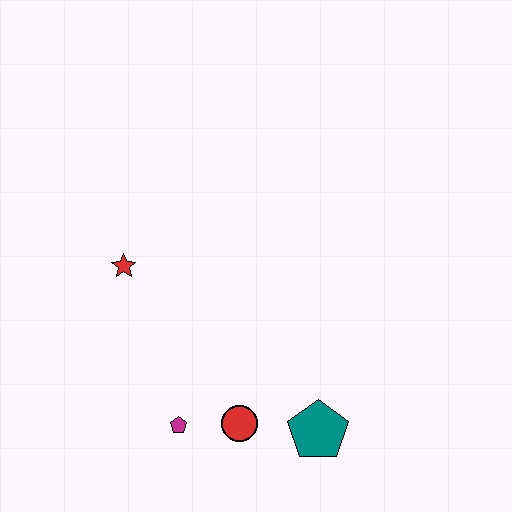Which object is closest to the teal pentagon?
The red circle is closest to the teal pentagon.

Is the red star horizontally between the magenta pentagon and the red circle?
No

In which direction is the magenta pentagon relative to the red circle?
The magenta pentagon is to the left of the red circle.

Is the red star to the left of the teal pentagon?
Yes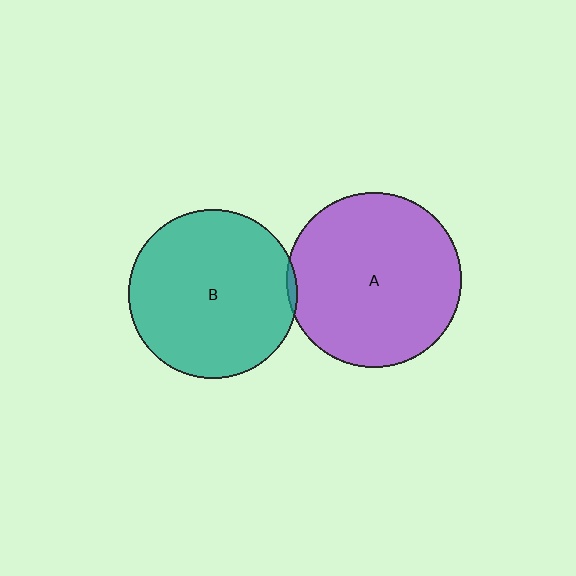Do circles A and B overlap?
Yes.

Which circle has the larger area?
Circle A (purple).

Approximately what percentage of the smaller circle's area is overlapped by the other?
Approximately 5%.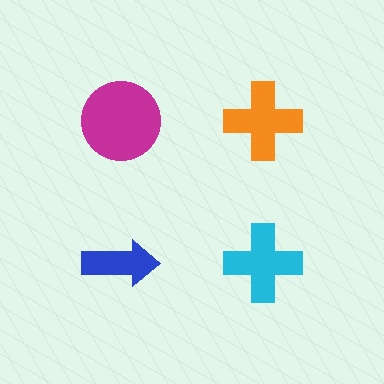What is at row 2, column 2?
A cyan cross.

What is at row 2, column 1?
A blue arrow.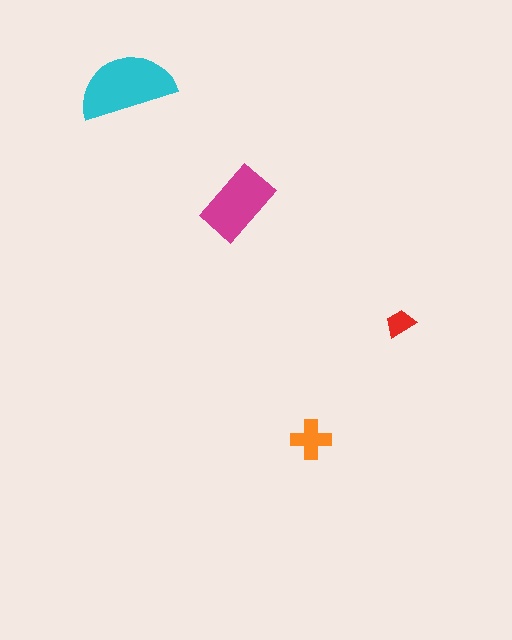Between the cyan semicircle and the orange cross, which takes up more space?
The cyan semicircle.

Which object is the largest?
The cyan semicircle.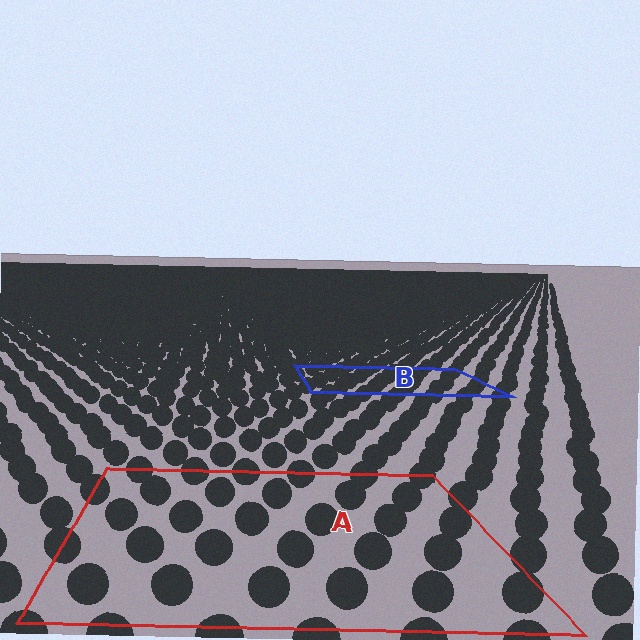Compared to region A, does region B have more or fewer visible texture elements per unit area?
Region B has more texture elements per unit area — they are packed more densely because it is farther away.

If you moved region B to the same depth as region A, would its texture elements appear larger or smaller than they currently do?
They would appear larger. At a closer depth, the same texture elements are projected at a bigger on-screen size.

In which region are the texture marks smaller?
The texture marks are smaller in region B, because it is farther away.